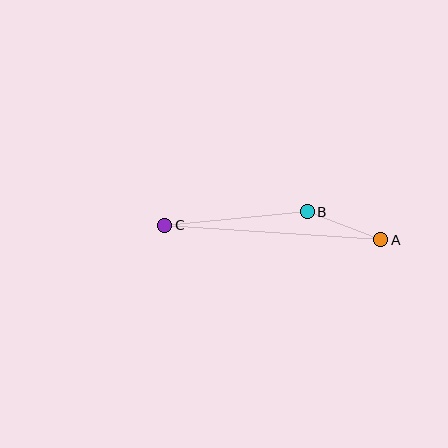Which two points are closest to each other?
Points A and B are closest to each other.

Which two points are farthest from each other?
Points A and C are farthest from each other.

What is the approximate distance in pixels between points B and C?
The distance between B and C is approximately 143 pixels.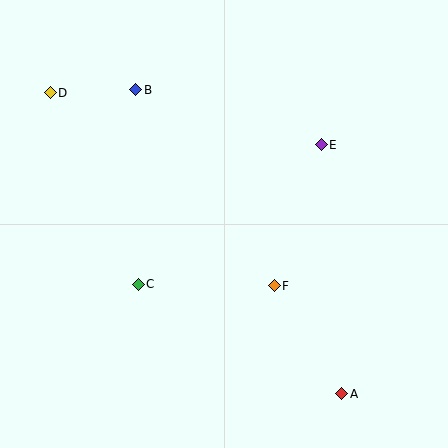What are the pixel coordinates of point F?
Point F is at (274, 286).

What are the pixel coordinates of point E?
Point E is at (321, 145).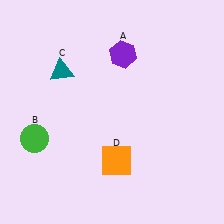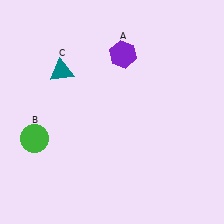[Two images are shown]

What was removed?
The orange square (D) was removed in Image 2.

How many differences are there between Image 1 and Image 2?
There is 1 difference between the two images.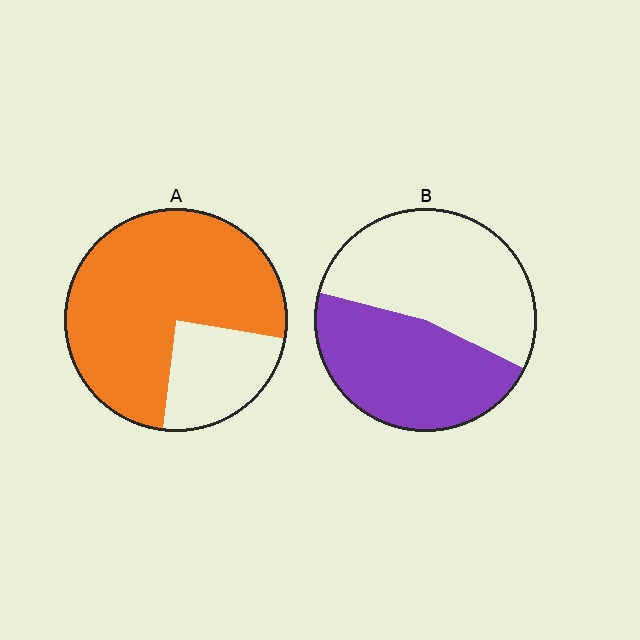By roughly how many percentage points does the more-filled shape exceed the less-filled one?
By roughly 30 percentage points (A over B).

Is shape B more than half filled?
Roughly half.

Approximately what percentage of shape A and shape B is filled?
A is approximately 75% and B is approximately 45%.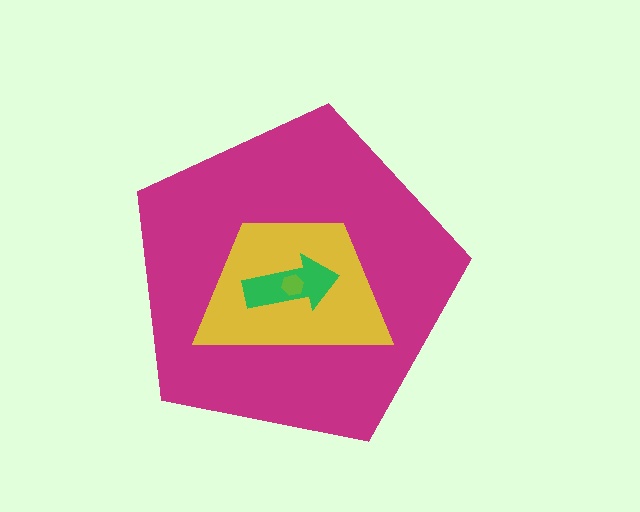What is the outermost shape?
The magenta pentagon.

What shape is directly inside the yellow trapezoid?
The green arrow.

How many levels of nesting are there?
4.